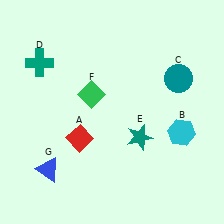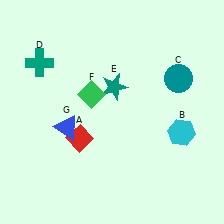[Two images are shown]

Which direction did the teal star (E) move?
The teal star (E) moved up.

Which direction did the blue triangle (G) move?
The blue triangle (G) moved up.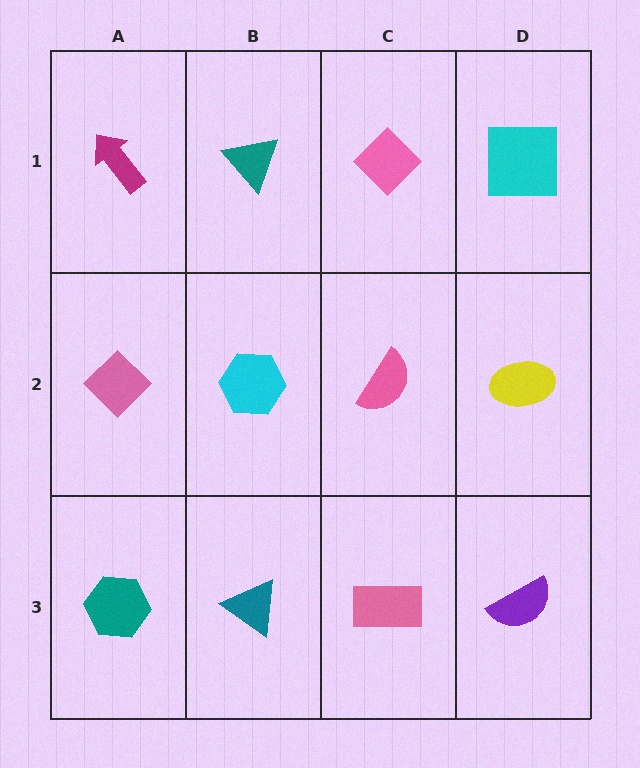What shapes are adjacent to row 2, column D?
A cyan square (row 1, column D), a purple semicircle (row 3, column D), a pink semicircle (row 2, column C).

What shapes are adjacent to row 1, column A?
A pink diamond (row 2, column A), a teal triangle (row 1, column B).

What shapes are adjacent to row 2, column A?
A magenta arrow (row 1, column A), a teal hexagon (row 3, column A), a cyan hexagon (row 2, column B).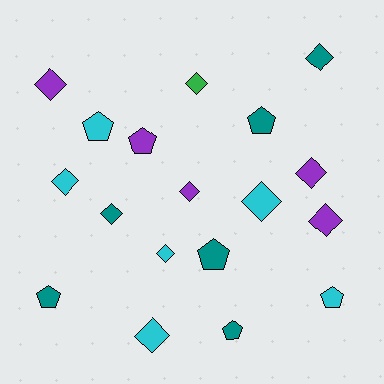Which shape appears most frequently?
Diamond, with 11 objects.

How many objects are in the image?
There are 18 objects.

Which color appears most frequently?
Teal, with 6 objects.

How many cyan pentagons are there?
There are 2 cyan pentagons.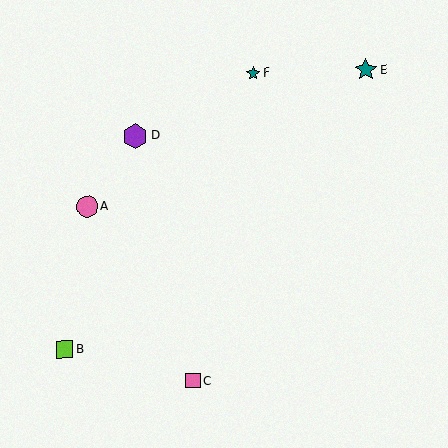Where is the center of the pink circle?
The center of the pink circle is at (87, 207).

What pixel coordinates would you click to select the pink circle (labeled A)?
Click at (87, 207) to select the pink circle A.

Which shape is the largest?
The purple hexagon (labeled D) is the largest.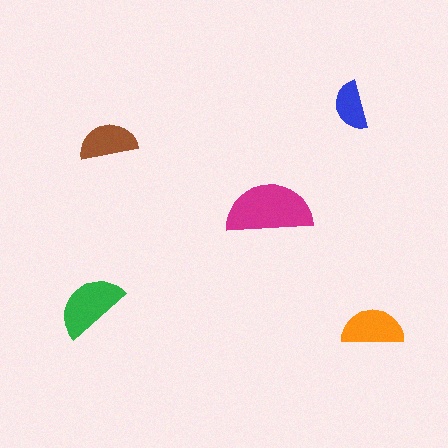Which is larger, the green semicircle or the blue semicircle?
The green one.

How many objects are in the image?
There are 5 objects in the image.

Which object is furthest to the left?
The green semicircle is leftmost.